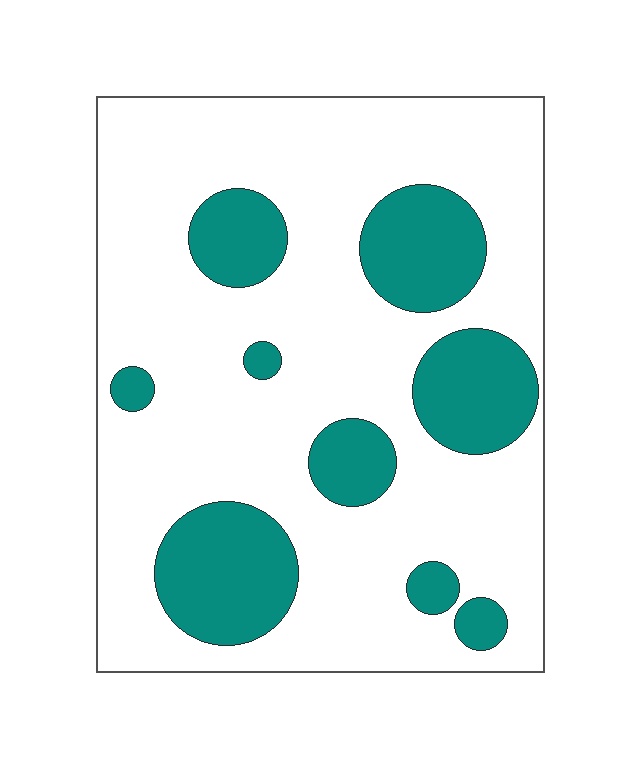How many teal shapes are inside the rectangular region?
9.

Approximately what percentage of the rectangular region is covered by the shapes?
Approximately 25%.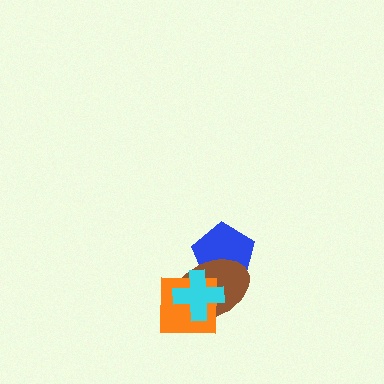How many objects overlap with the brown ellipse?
3 objects overlap with the brown ellipse.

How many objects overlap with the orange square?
3 objects overlap with the orange square.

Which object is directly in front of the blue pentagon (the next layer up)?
The brown ellipse is directly in front of the blue pentagon.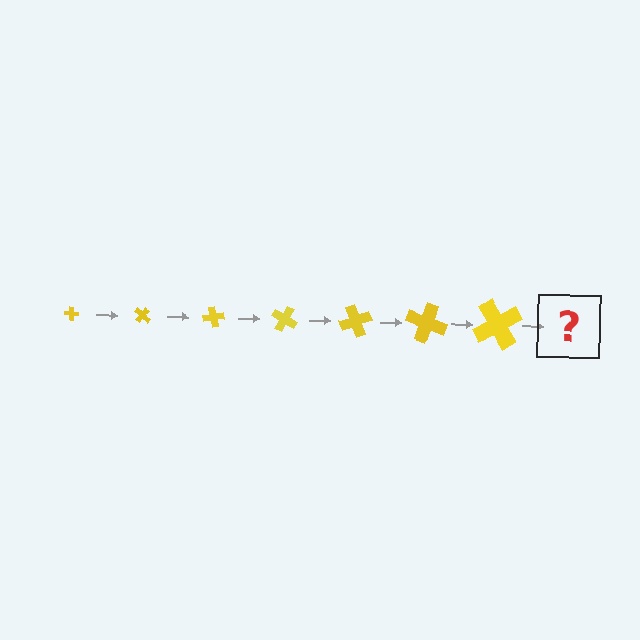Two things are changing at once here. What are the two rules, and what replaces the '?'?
The two rules are that the cross grows larger each step and it rotates 40 degrees each step. The '?' should be a cross, larger than the previous one and rotated 280 degrees from the start.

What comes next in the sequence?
The next element should be a cross, larger than the previous one and rotated 280 degrees from the start.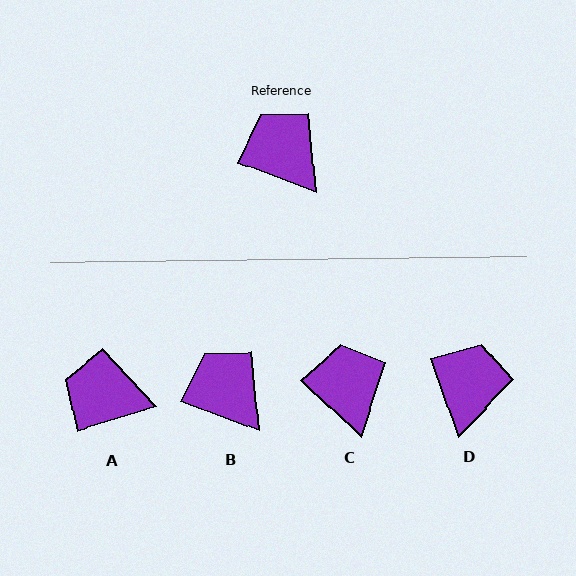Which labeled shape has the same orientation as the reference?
B.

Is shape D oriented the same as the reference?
No, it is off by about 49 degrees.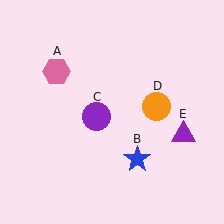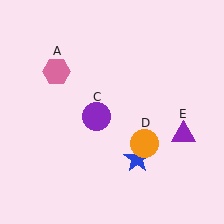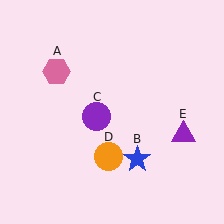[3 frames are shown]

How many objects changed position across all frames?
1 object changed position: orange circle (object D).